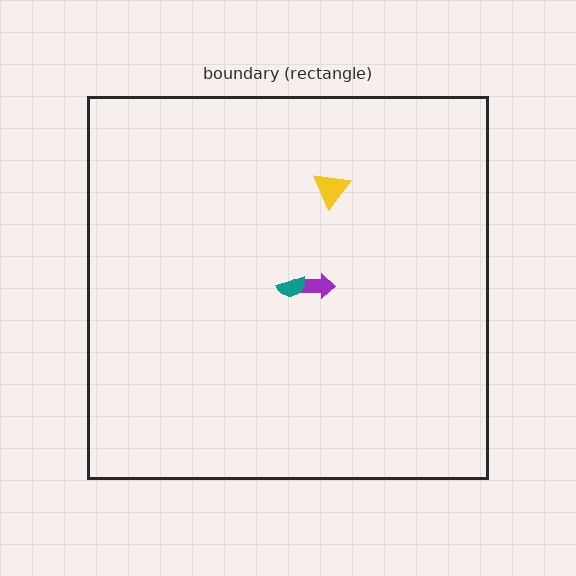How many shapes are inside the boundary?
3 inside, 0 outside.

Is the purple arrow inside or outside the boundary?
Inside.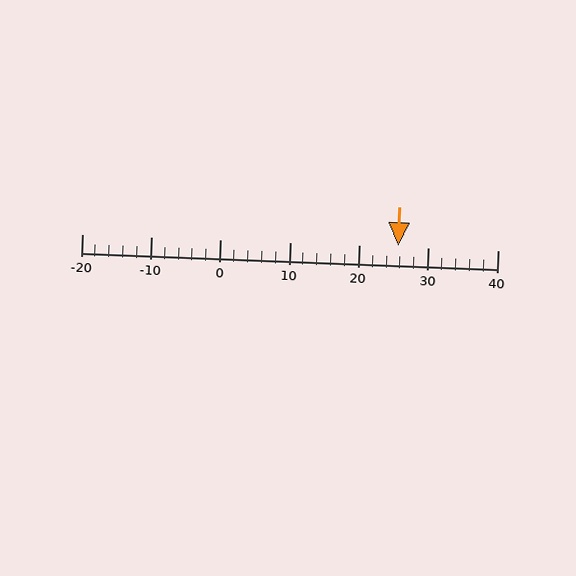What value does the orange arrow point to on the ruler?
The orange arrow points to approximately 26.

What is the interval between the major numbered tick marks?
The major tick marks are spaced 10 units apart.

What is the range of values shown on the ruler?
The ruler shows values from -20 to 40.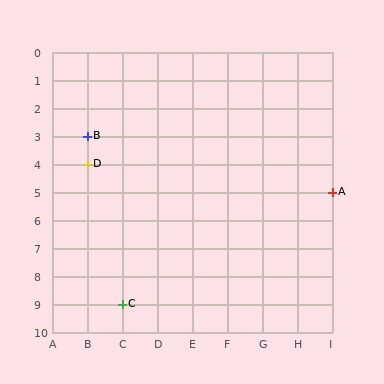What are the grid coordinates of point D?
Point D is at grid coordinates (B, 4).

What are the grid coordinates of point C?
Point C is at grid coordinates (C, 9).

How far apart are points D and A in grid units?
Points D and A are 7 columns and 1 row apart (about 7.1 grid units diagonally).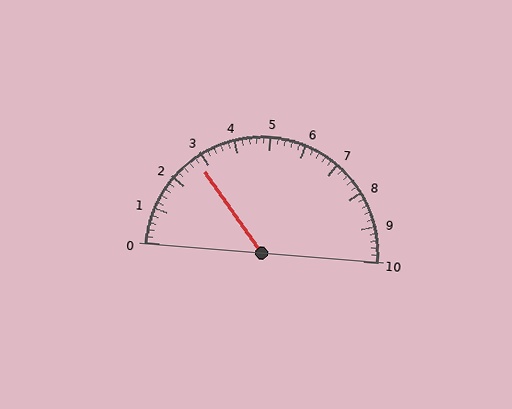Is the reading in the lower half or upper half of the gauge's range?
The reading is in the lower half of the range (0 to 10).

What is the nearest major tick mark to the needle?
The nearest major tick mark is 3.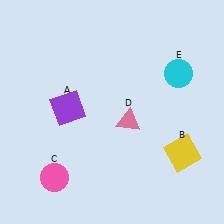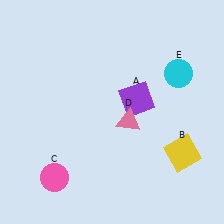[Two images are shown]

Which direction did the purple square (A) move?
The purple square (A) moved right.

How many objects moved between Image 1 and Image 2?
1 object moved between the two images.